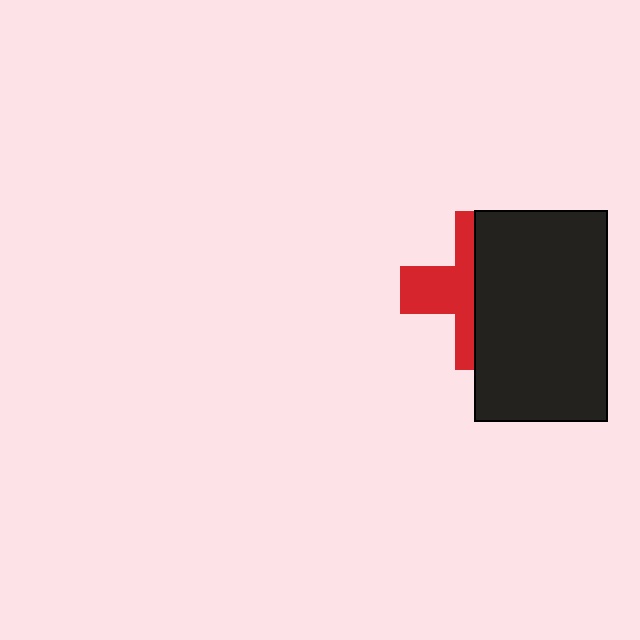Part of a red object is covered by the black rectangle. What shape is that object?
It is a cross.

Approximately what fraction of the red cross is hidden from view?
Roughly 57% of the red cross is hidden behind the black rectangle.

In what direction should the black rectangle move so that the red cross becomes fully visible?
The black rectangle should move right. That is the shortest direction to clear the overlap and leave the red cross fully visible.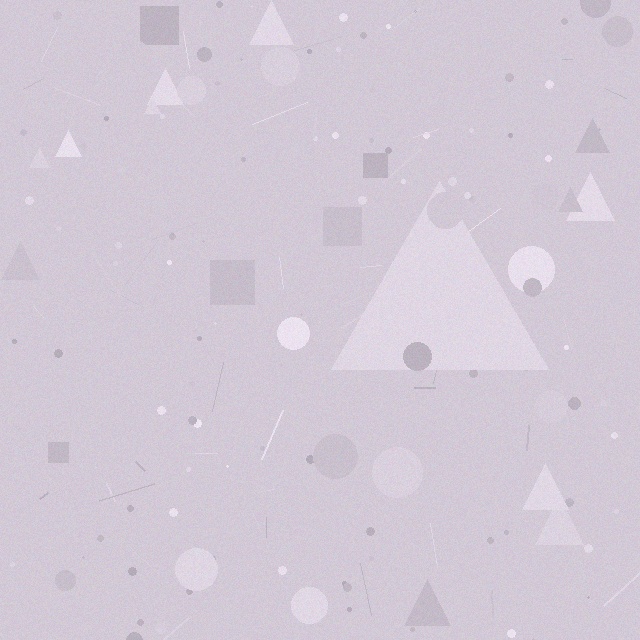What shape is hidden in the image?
A triangle is hidden in the image.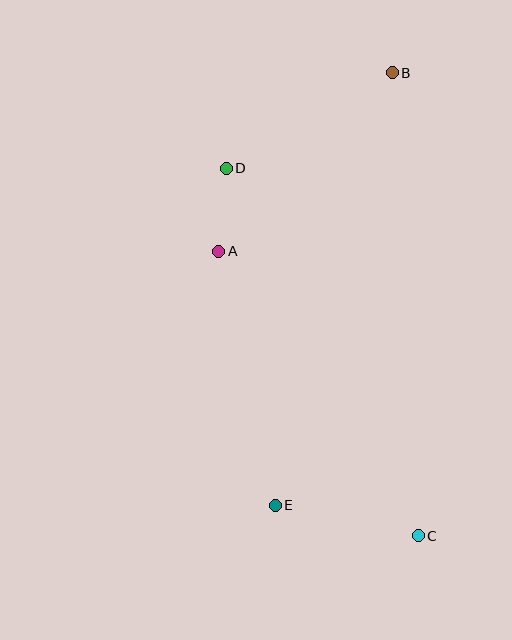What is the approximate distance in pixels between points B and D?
The distance between B and D is approximately 192 pixels.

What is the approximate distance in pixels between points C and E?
The distance between C and E is approximately 146 pixels.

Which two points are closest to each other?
Points A and D are closest to each other.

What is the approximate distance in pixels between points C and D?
The distance between C and D is approximately 415 pixels.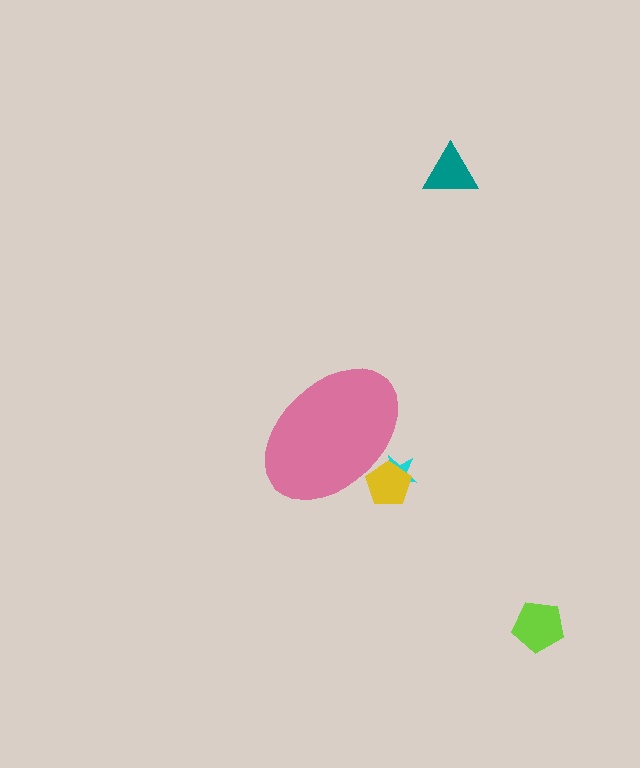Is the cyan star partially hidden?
Yes, the cyan star is partially hidden behind the pink ellipse.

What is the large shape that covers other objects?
A pink ellipse.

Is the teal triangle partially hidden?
No, the teal triangle is fully visible.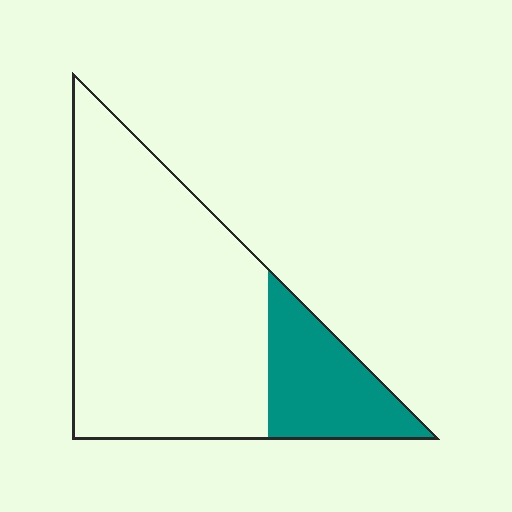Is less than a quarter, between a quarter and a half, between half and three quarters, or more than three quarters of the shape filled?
Less than a quarter.